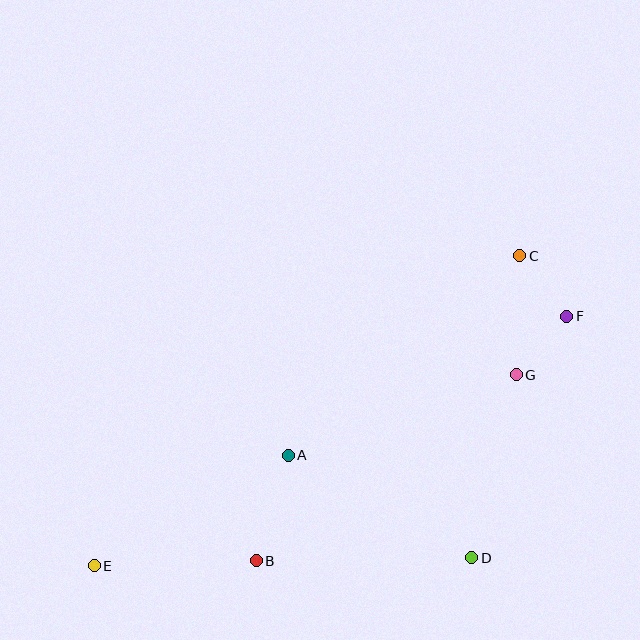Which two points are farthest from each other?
Points E and F are farthest from each other.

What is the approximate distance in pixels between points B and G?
The distance between B and G is approximately 320 pixels.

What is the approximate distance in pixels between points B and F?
The distance between B and F is approximately 395 pixels.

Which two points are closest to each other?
Points C and F are closest to each other.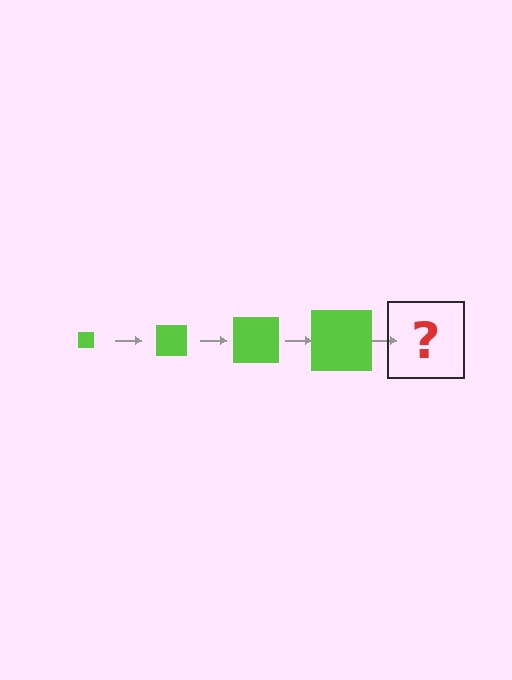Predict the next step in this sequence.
The next step is a lime square, larger than the previous one.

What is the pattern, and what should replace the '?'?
The pattern is that the square gets progressively larger each step. The '?' should be a lime square, larger than the previous one.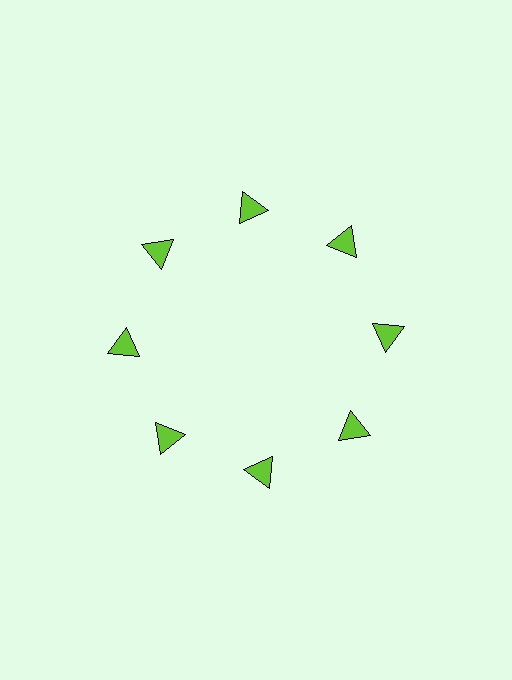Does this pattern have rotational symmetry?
Yes, this pattern has 8-fold rotational symmetry. It looks the same after rotating 45 degrees around the center.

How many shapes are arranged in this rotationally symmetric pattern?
There are 8 shapes, arranged in 8 groups of 1.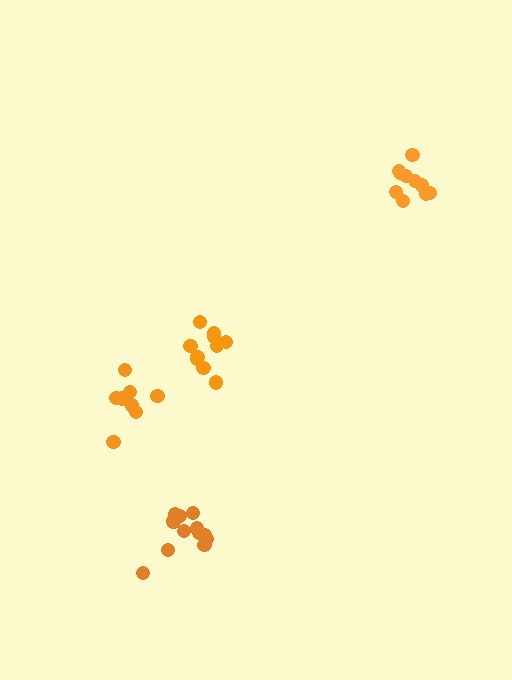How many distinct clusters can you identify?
There are 4 distinct clusters.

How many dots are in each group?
Group 1: 10 dots, Group 2: 10 dots, Group 3: 10 dots, Group 4: 12 dots (42 total).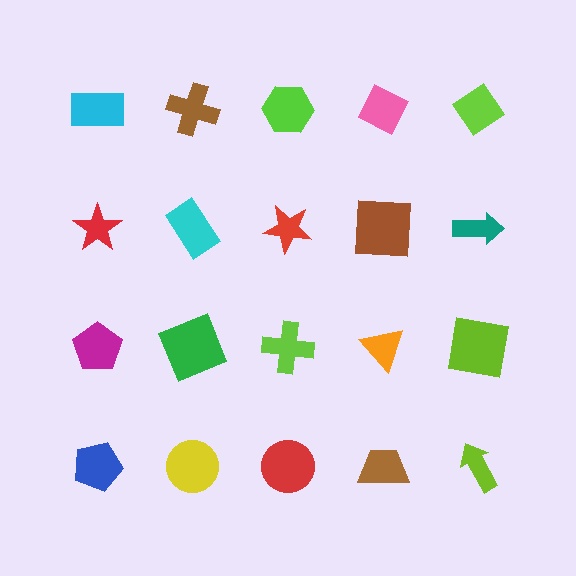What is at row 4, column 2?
A yellow circle.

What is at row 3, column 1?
A magenta pentagon.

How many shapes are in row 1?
5 shapes.